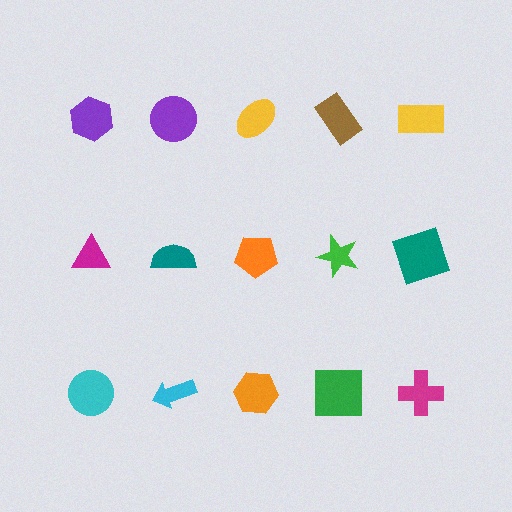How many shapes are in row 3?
5 shapes.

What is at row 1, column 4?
A brown rectangle.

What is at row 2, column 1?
A magenta triangle.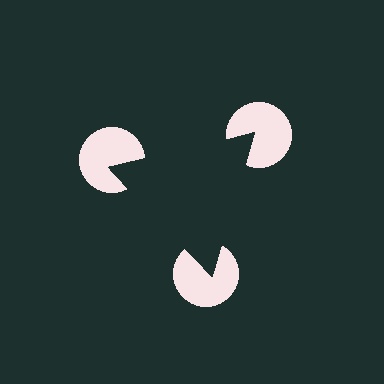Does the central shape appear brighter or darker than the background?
It typically appears slightly darker than the background, even though no actual brightness change is drawn.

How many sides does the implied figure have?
3 sides.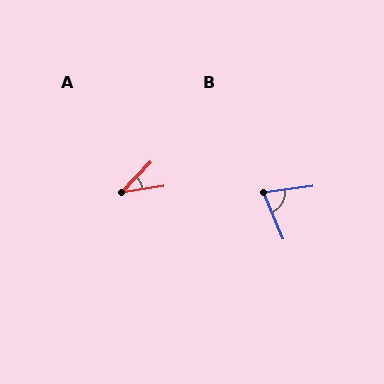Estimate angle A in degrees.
Approximately 37 degrees.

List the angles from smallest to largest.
A (37°), B (75°).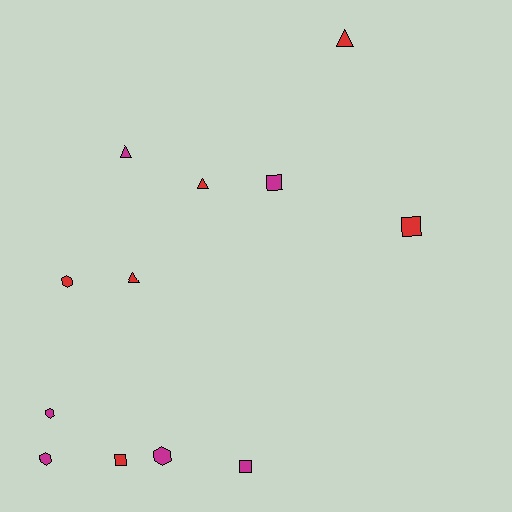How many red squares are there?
There are 2 red squares.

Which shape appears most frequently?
Triangle, with 4 objects.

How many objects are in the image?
There are 12 objects.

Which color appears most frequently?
Magenta, with 6 objects.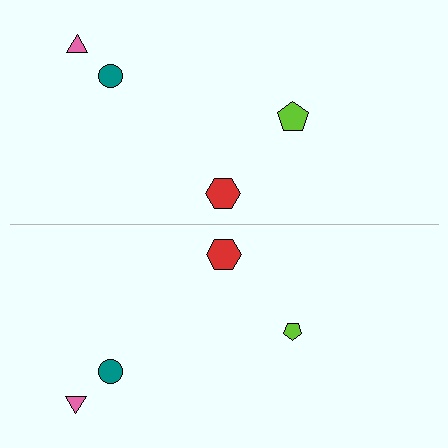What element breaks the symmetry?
The lime pentagon on the bottom side has a different size than its mirror counterpart.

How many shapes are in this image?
There are 8 shapes in this image.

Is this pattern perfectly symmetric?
No, the pattern is not perfectly symmetric. The lime pentagon on the bottom side has a different size than its mirror counterpart.